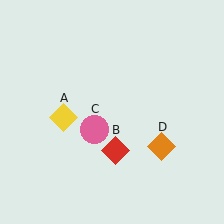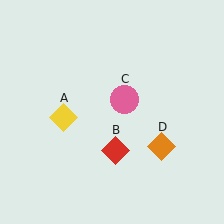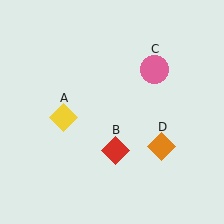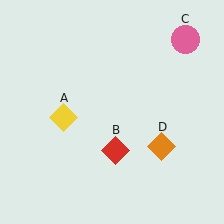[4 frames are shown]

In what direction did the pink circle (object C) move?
The pink circle (object C) moved up and to the right.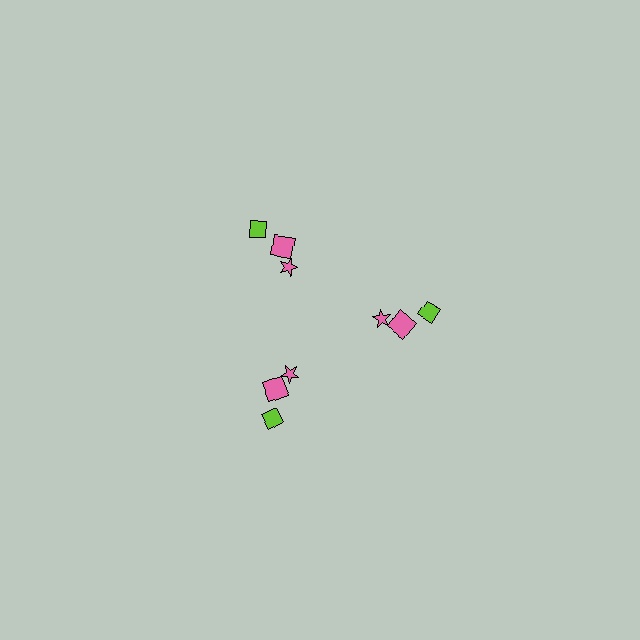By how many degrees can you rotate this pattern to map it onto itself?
The pattern maps onto itself every 120 degrees of rotation.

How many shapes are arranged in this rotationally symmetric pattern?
There are 9 shapes, arranged in 3 groups of 3.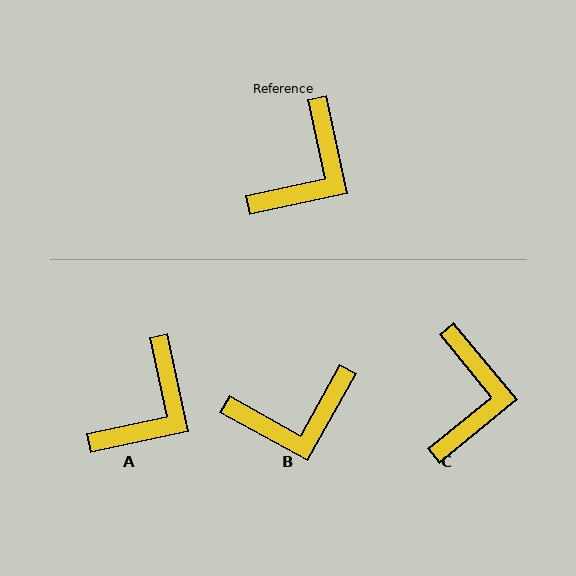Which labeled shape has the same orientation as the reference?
A.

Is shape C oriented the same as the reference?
No, it is off by about 27 degrees.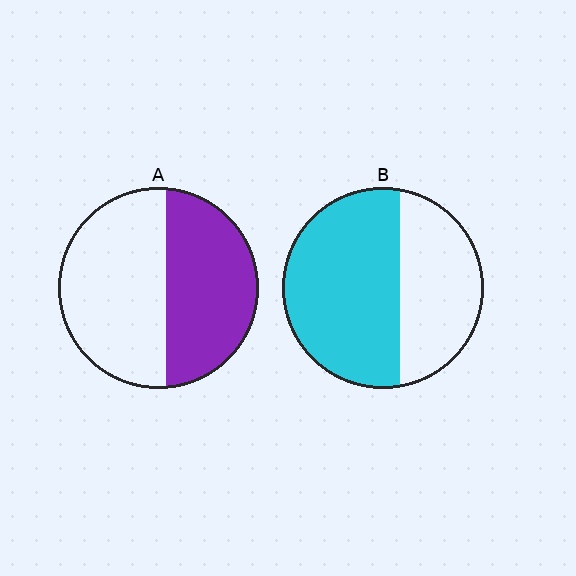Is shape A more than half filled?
No.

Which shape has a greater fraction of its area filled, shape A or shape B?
Shape B.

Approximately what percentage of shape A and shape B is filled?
A is approximately 45% and B is approximately 60%.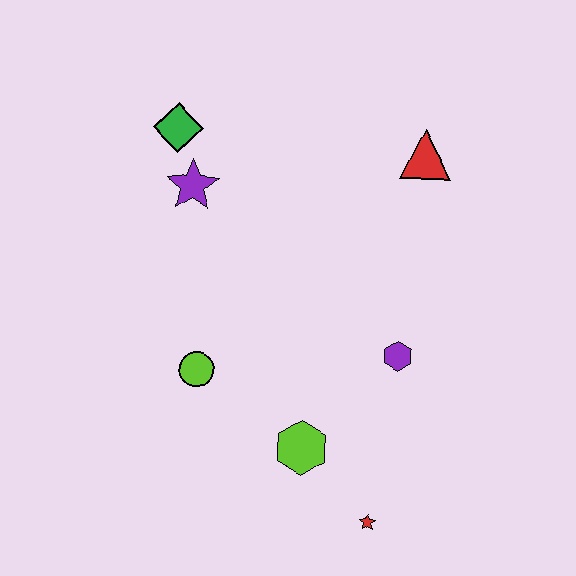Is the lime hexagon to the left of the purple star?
No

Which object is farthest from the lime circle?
The red triangle is farthest from the lime circle.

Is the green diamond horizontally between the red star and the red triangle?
No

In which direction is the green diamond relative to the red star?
The green diamond is above the red star.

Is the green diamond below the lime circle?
No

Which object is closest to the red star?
The lime hexagon is closest to the red star.